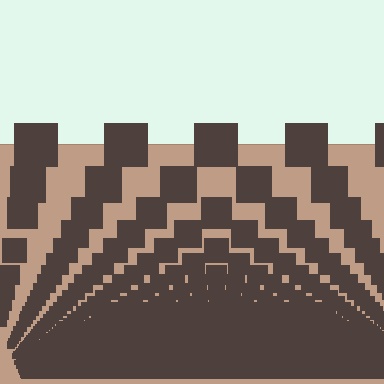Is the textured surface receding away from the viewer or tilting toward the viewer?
The surface appears to tilt toward the viewer. Texture elements get larger and sparser toward the top.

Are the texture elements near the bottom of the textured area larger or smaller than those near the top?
Smaller. The gradient is inverted — elements near the bottom are smaller and denser.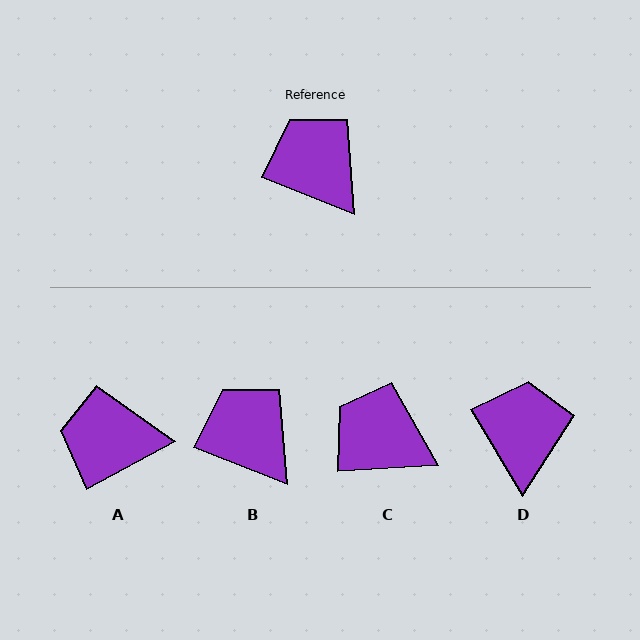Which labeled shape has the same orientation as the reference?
B.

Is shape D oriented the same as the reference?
No, it is off by about 37 degrees.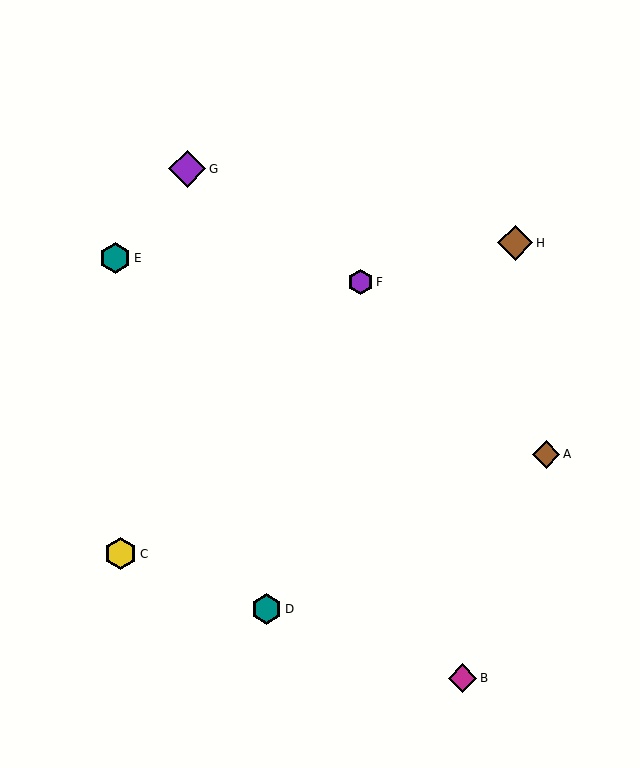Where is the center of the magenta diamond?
The center of the magenta diamond is at (463, 678).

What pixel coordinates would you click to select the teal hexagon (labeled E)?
Click at (115, 258) to select the teal hexagon E.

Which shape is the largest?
The purple diamond (labeled G) is the largest.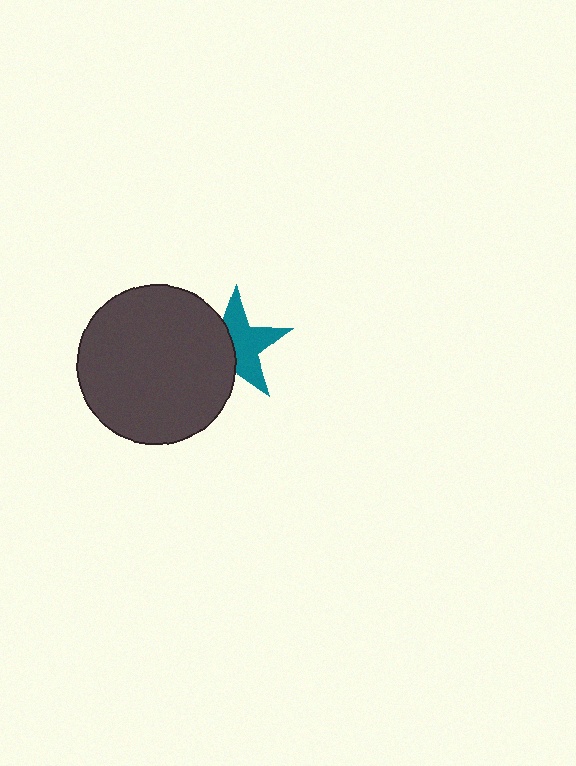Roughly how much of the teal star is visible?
About half of it is visible (roughly 57%).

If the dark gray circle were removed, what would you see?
You would see the complete teal star.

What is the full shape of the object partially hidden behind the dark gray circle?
The partially hidden object is a teal star.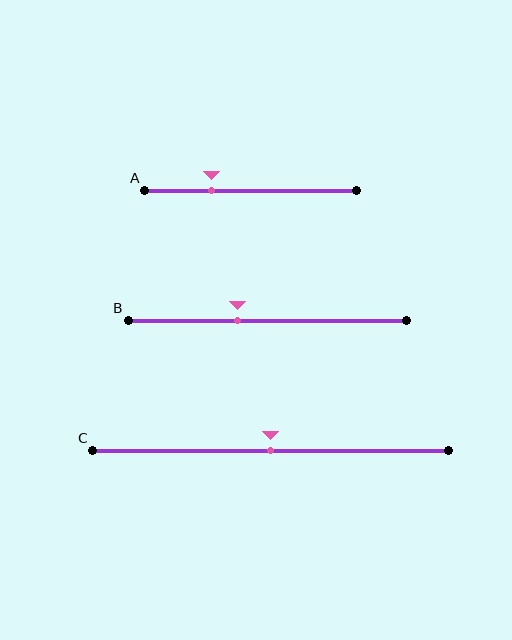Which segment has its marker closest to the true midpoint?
Segment C has its marker closest to the true midpoint.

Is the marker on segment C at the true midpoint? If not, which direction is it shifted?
Yes, the marker on segment C is at the true midpoint.